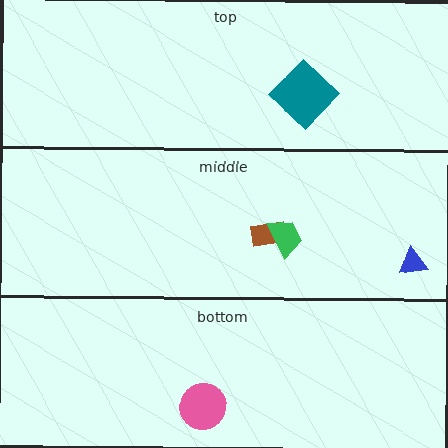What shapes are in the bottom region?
The pink circle.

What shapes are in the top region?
The teal diamond.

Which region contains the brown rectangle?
The middle region.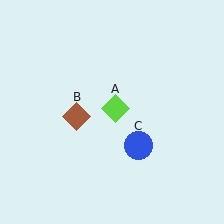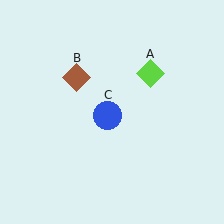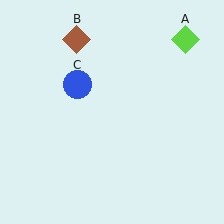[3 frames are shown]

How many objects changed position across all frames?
3 objects changed position: lime diamond (object A), brown diamond (object B), blue circle (object C).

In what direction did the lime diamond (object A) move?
The lime diamond (object A) moved up and to the right.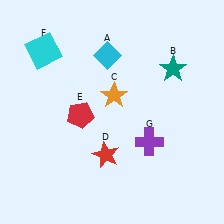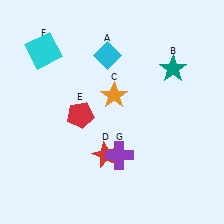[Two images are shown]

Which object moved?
The purple cross (G) moved left.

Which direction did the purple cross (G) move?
The purple cross (G) moved left.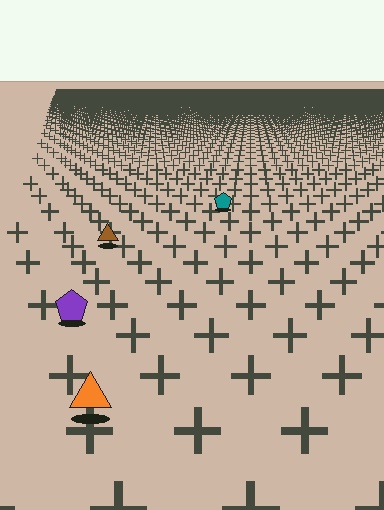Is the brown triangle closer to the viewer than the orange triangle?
No. The orange triangle is closer — you can tell from the texture gradient: the ground texture is coarser near it.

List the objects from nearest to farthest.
From nearest to farthest: the orange triangle, the purple pentagon, the brown triangle, the teal pentagon.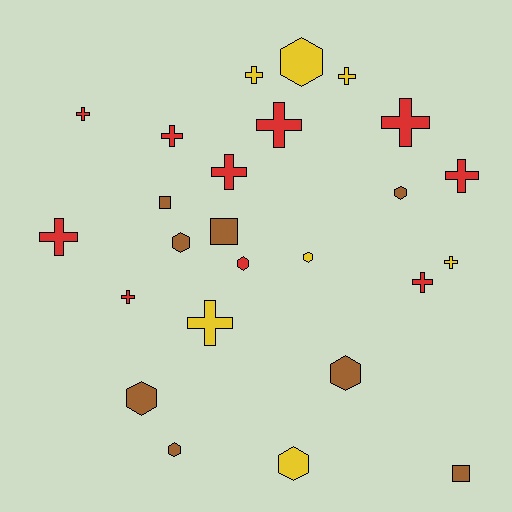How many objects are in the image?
There are 25 objects.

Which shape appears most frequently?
Cross, with 13 objects.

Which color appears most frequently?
Red, with 10 objects.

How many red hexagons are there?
There is 1 red hexagon.